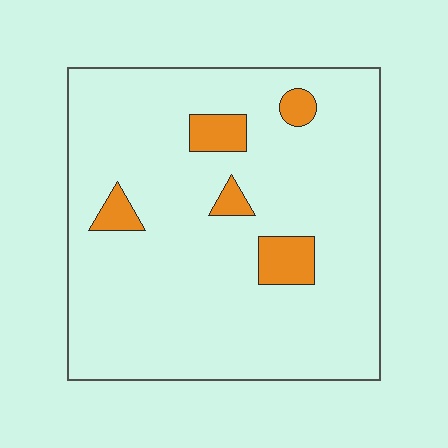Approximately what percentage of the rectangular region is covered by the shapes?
Approximately 10%.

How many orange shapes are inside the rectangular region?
5.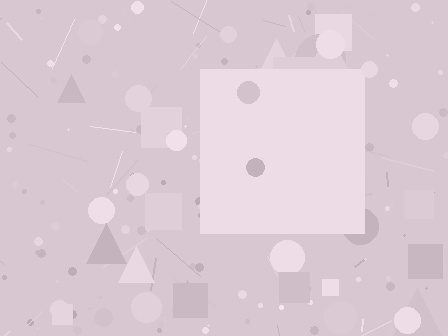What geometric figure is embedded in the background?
A square is embedded in the background.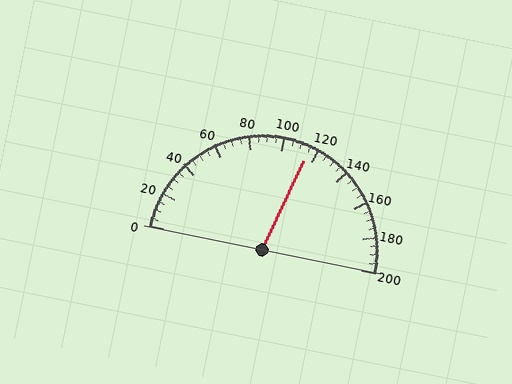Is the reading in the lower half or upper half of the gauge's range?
The reading is in the upper half of the range (0 to 200).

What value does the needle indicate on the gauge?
The needle indicates approximately 115.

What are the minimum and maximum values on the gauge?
The gauge ranges from 0 to 200.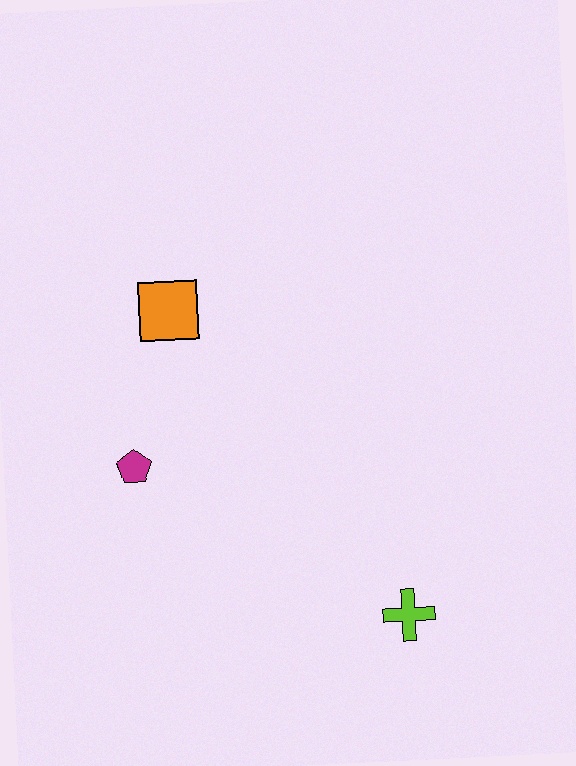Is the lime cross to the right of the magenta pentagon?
Yes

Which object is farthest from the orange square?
The lime cross is farthest from the orange square.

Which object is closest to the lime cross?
The magenta pentagon is closest to the lime cross.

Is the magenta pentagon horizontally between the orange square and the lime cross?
No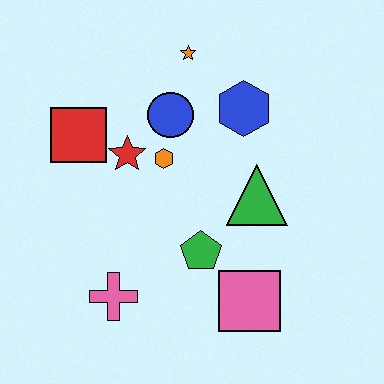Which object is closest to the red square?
The red star is closest to the red square.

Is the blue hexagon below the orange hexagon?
No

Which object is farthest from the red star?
The pink square is farthest from the red star.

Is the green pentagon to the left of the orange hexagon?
No